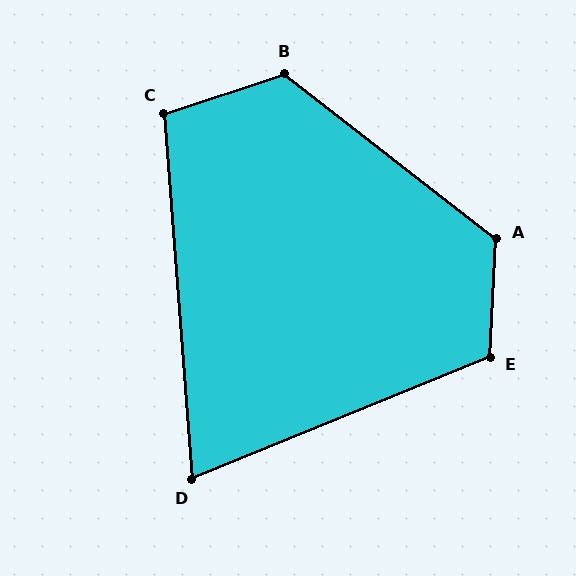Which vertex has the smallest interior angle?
D, at approximately 72 degrees.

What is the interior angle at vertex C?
Approximately 104 degrees (obtuse).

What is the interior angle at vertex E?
Approximately 115 degrees (obtuse).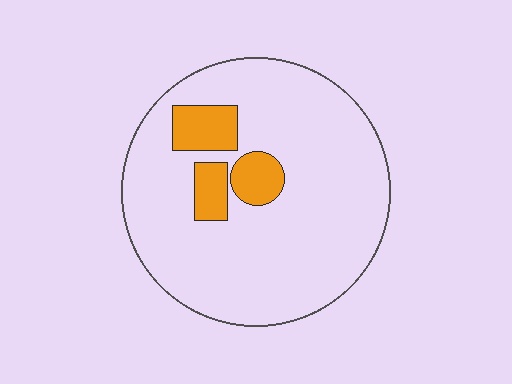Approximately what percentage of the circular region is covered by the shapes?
Approximately 15%.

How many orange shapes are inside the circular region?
3.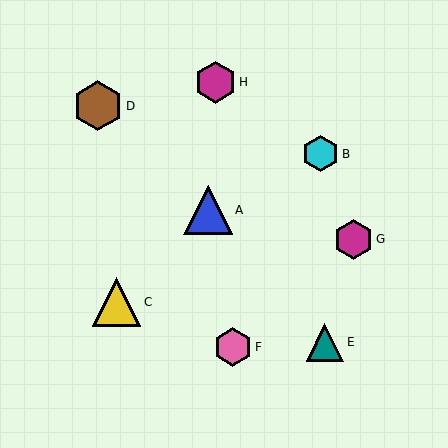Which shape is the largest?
The brown hexagon (labeled D) is the largest.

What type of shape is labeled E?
Shape E is a teal triangle.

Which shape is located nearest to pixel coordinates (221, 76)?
The magenta hexagon (labeled H) at (215, 82) is nearest to that location.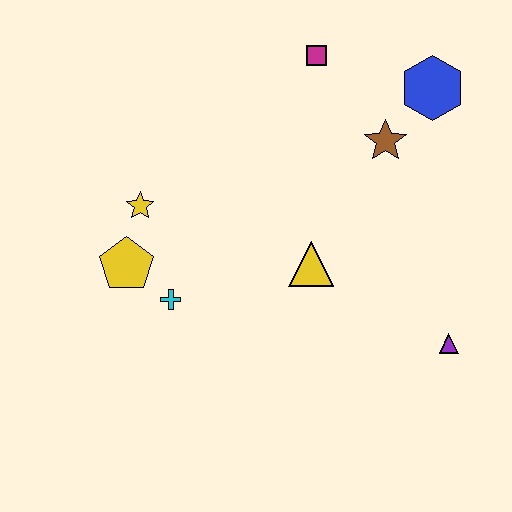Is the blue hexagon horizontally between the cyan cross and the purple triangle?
Yes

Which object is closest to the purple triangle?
The yellow triangle is closest to the purple triangle.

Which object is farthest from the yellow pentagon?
The blue hexagon is farthest from the yellow pentagon.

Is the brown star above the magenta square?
No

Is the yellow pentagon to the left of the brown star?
Yes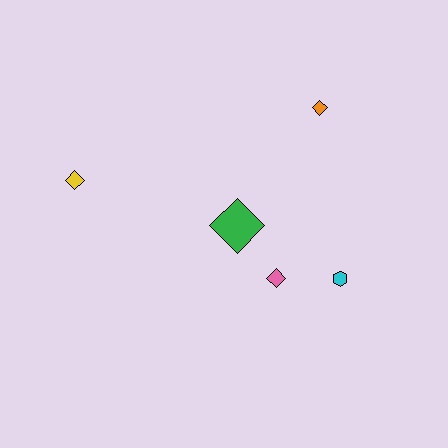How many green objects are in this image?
There is 1 green object.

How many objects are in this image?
There are 5 objects.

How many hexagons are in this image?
There is 1 hexagon.